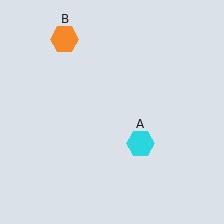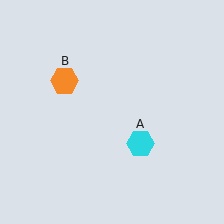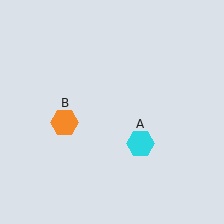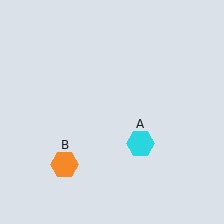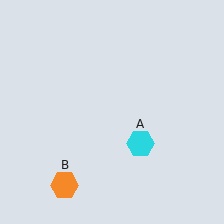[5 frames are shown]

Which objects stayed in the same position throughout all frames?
Cyan hexagon (object A) remained stationary.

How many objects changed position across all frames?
1 object changed position: orange hexagon (object B).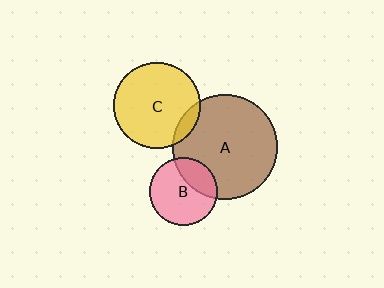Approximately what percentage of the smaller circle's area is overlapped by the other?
Approximately 10%.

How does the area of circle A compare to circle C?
Approximately 1.5 times.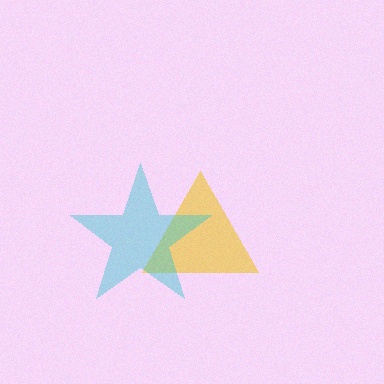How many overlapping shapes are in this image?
There are 2 overlapping shapes in the image.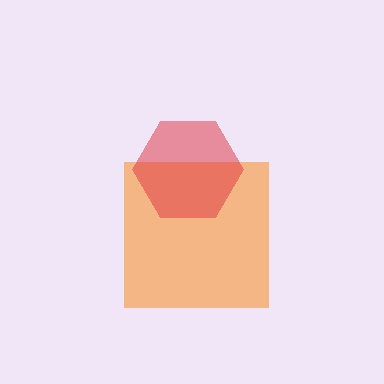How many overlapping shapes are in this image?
There are 2 overlapping shapes in the image.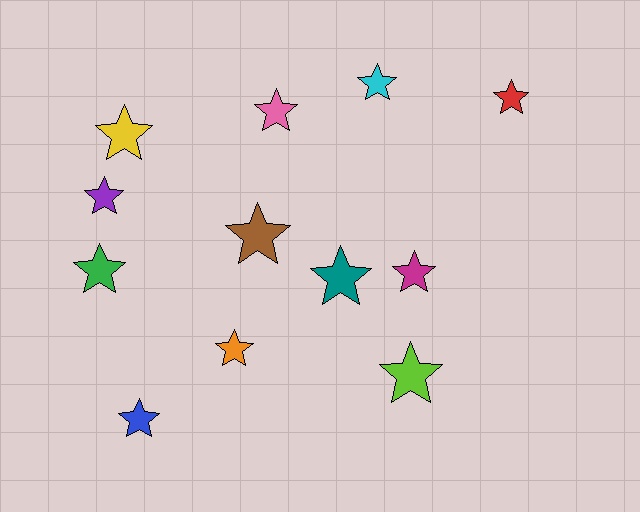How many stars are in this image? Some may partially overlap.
There are 12 stars.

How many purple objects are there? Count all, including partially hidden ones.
There is 1 purple object.